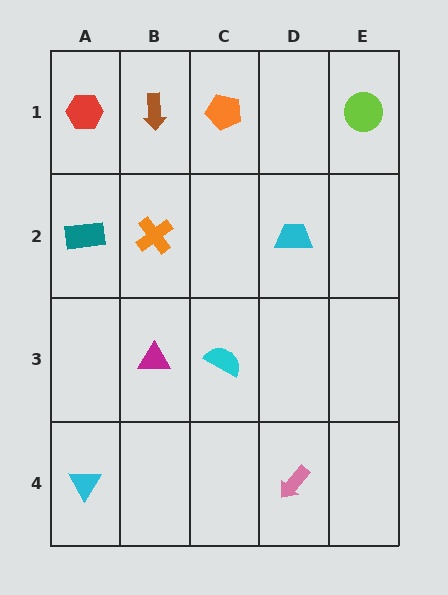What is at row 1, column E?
A lime circle.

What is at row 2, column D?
A cyan trapezoid.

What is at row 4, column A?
A cyan triangle.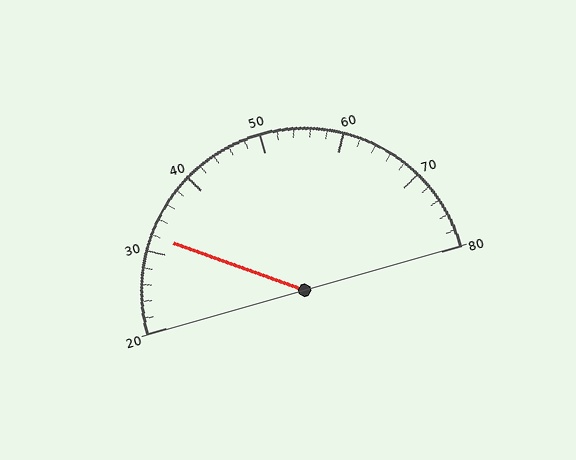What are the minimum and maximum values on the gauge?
The gauge ranges from 20 to 80.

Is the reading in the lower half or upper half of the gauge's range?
The reading is in the lower half of the range (20 to 80).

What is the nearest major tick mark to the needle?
The nearest major tick mark is 30.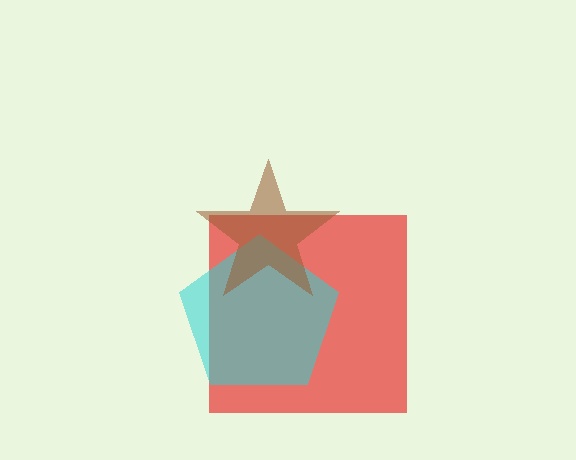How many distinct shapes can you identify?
There are 3 distinct shapes: a red square, a cyan pentagon, a brown star.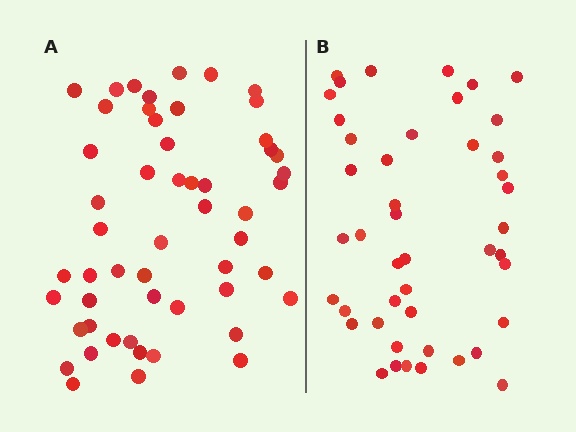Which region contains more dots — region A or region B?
Region A (the left region) has more dots.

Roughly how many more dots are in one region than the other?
Region A has roughly 8 or so more dots than region B.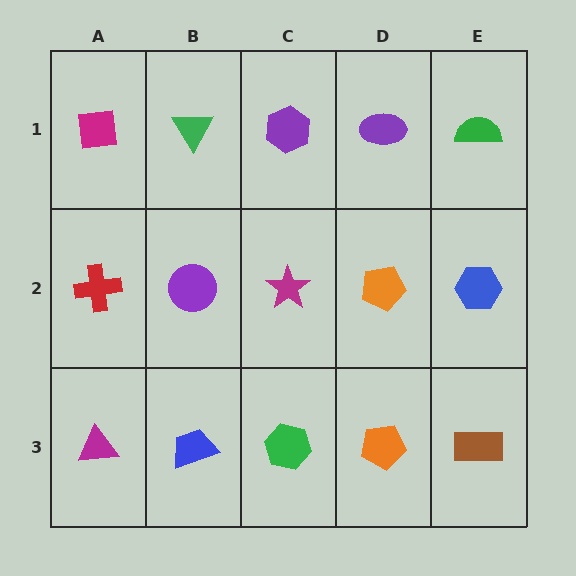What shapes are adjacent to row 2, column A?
A magenta square (row 1, column A), a magenta triangle (row 3, column A), a purple circle (row 2, column B).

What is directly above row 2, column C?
A purple hexagon.